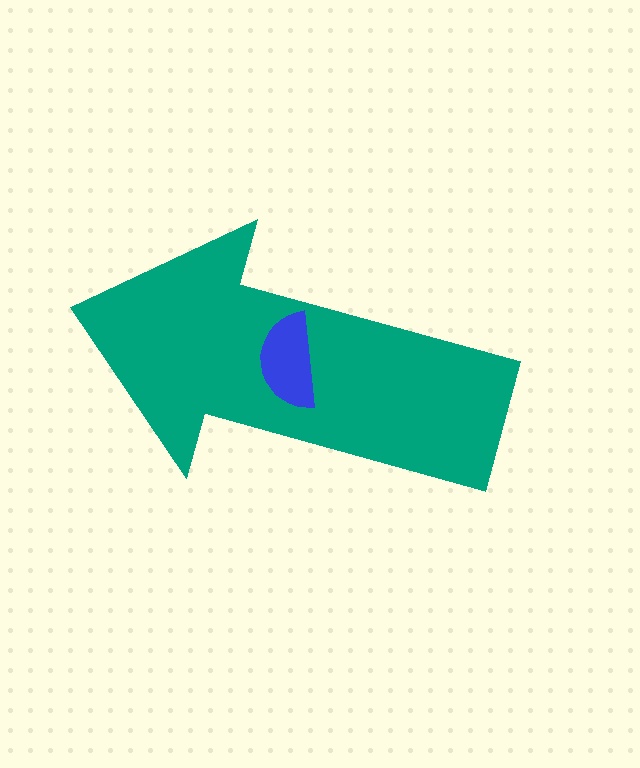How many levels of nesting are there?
2.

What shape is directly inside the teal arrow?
The blue semicircle.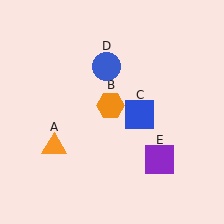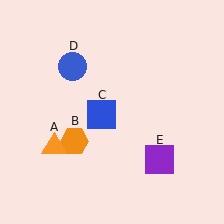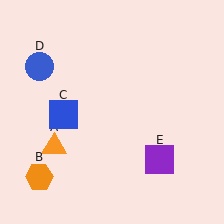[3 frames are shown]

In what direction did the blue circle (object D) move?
The blue circle (object D) moved left.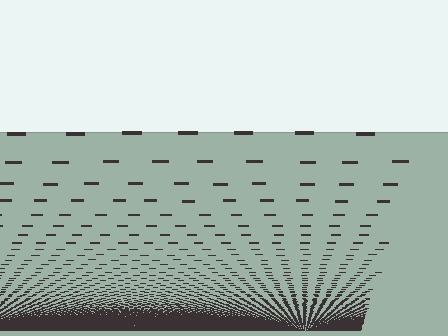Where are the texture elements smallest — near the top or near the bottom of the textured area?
Near the bottom.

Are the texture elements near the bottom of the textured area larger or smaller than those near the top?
Smaller. The gradient is inverted — elements near the bottom are smaller and denser.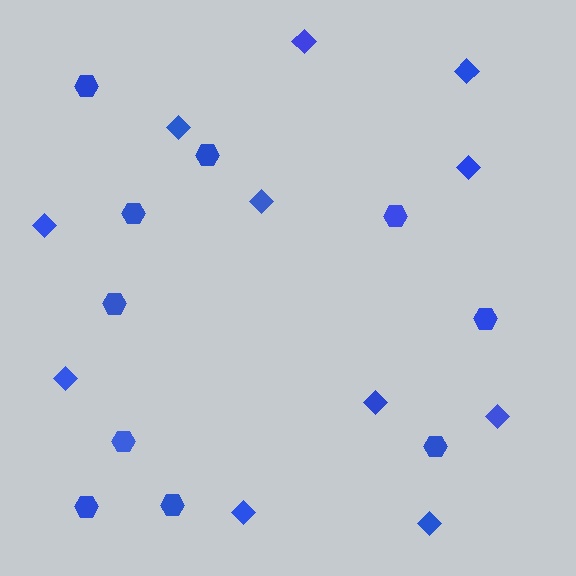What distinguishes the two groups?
There are 2 groups: one group of hexagons (10) and one group of diamonds (11).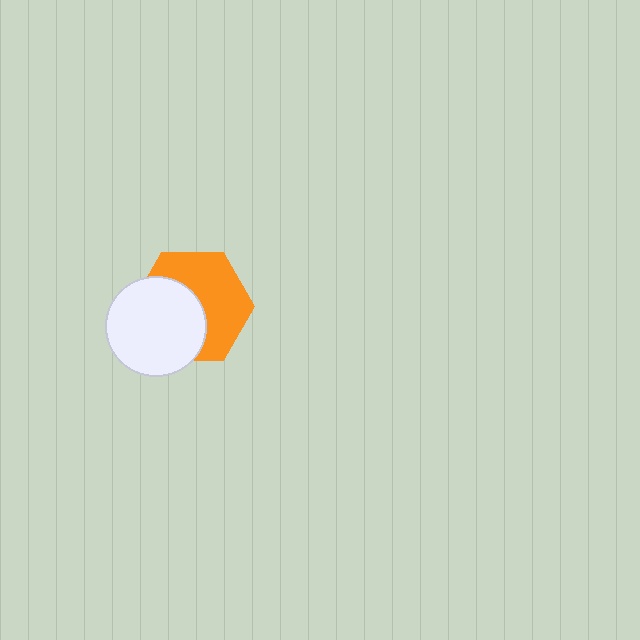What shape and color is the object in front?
The object in front is a white circle.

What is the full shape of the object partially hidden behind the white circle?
The partially hidden object is an orange hexagon.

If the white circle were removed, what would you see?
You would see the complete orange hexagon.